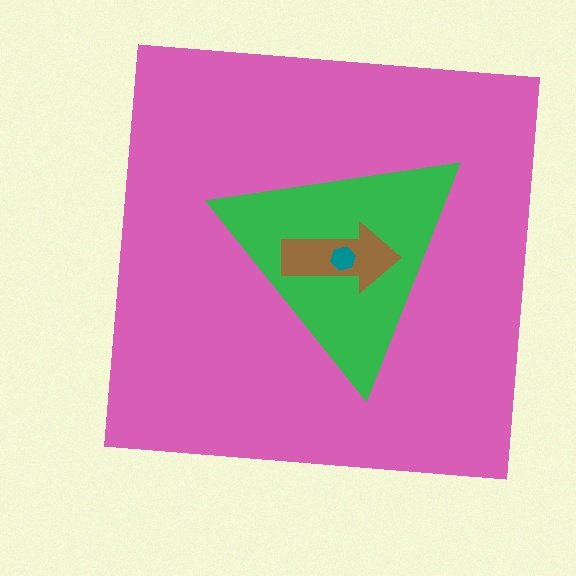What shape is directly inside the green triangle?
The brown arrow.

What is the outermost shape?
The pink square.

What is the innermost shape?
The teal hexagon.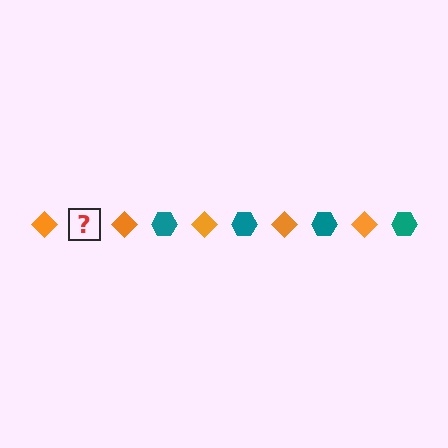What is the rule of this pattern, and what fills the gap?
The rule is that the pattern alternates between orange diamond and teal hexagon. The gap should be filled with a teal hexagon.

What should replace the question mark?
The question mark should be replaced with a teal hexagon.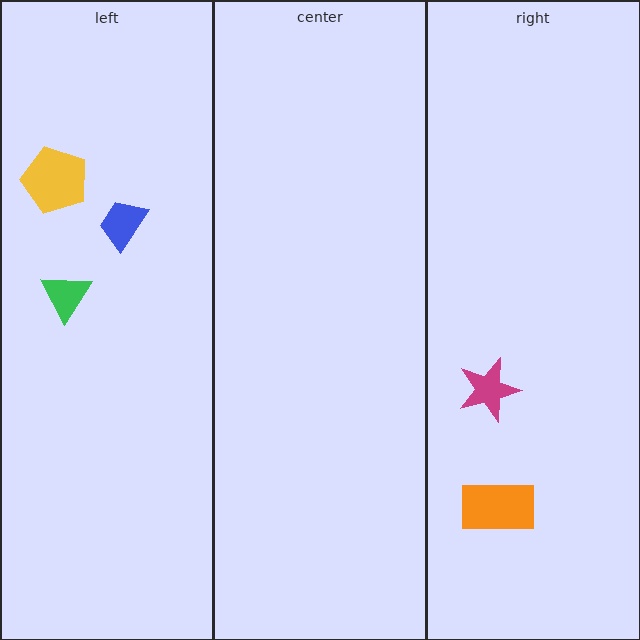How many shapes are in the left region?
3.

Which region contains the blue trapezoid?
The left region.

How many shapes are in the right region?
2.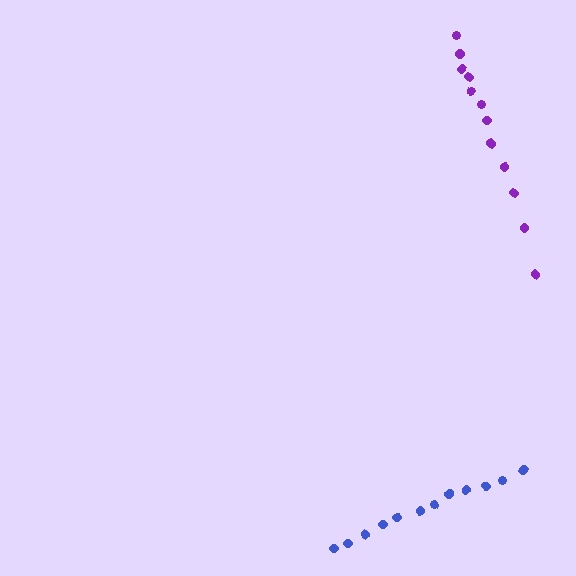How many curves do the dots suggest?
There are 2 distinct paths.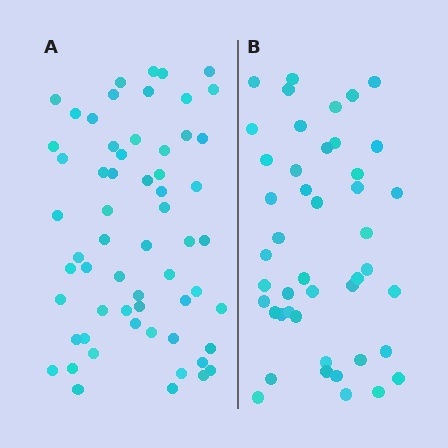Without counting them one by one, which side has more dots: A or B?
Region A (the left region) has more dots.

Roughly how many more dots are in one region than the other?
Region A has approximately 15 more dots than region B.